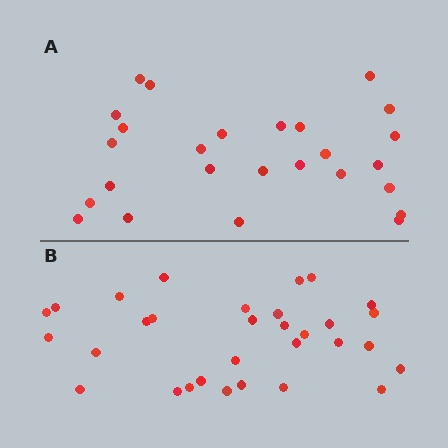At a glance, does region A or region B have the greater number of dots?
Region B (the bottom region) has more dots.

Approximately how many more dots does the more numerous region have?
Region B has about 5 more dots than region A.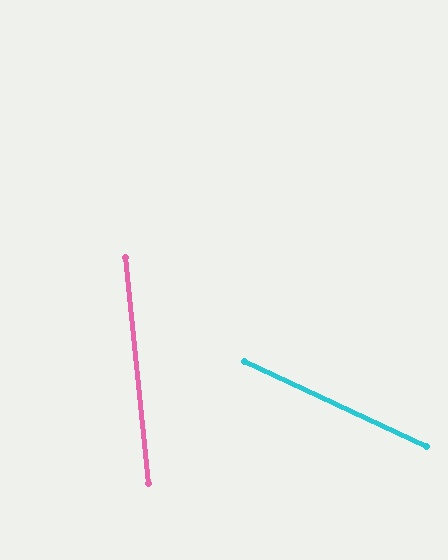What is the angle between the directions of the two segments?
Approximately 59 degrees.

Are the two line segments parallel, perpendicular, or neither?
Neither parallel nor perpendicular — they differ by about 59°.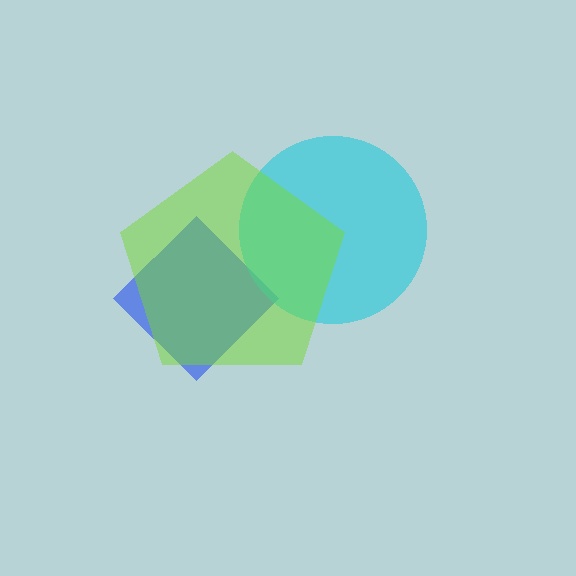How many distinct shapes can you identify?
There are 3 distinct shapes: a blue diamond, a cyan circle, a lime pentagon.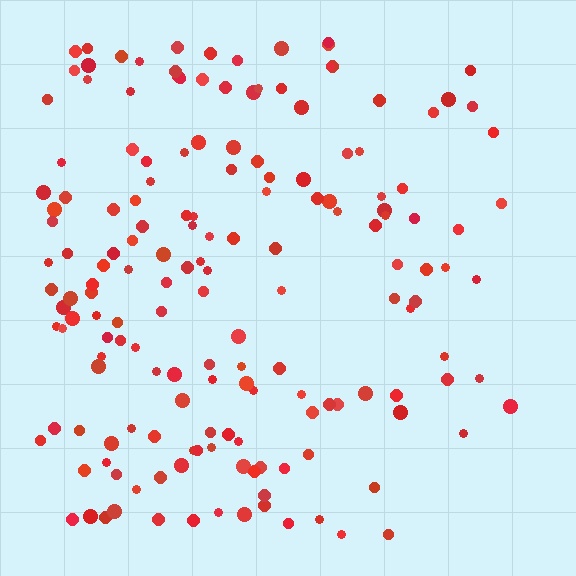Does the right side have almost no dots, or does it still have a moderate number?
Still a moderate number, just noticeably fewer than the left.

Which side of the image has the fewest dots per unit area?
The right.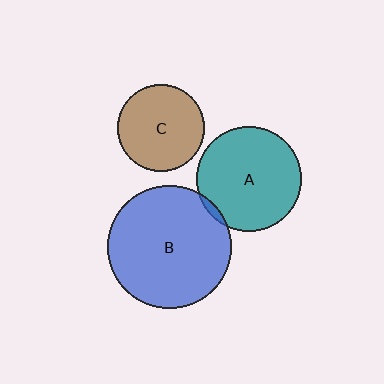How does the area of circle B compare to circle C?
Approximately 2.0 times.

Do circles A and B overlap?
Yes.